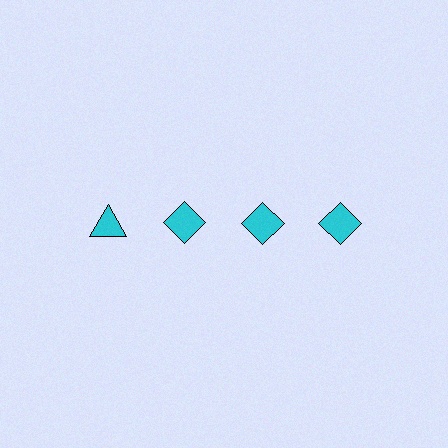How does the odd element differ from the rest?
It has a different shape: triangle instead of diamond.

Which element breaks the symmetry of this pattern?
The cyan triangle in the top row, leftmost column breaks the symmetry. All other shapes are cyan diamonds.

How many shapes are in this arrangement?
There are 4 shapes arranged in a grid pattern.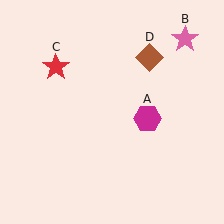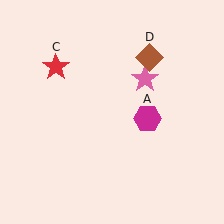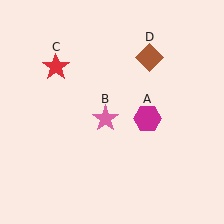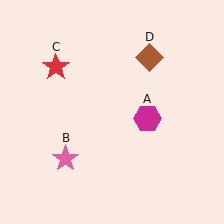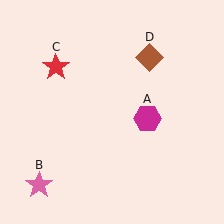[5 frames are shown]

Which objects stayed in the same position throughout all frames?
Magenta hexagon (object A) and red star (object C) and brown diamond (object D) remained stationary.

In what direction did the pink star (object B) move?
The pink star (object B) moved down and to the left.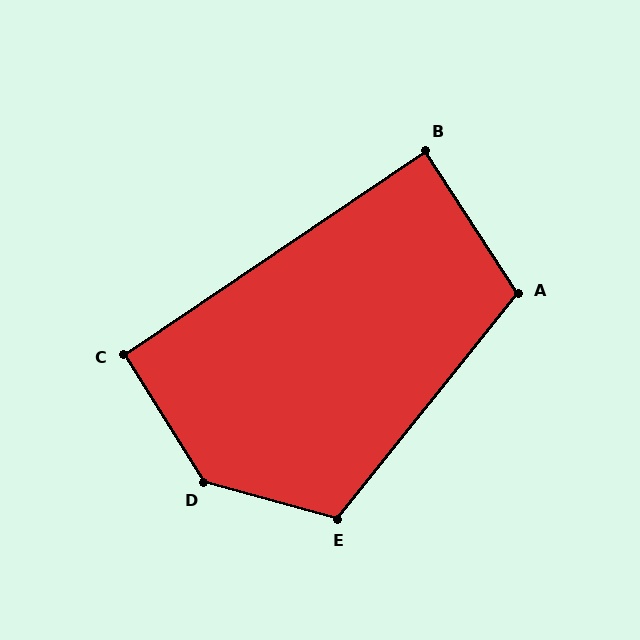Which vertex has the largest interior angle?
D, at approximately 138 degrees.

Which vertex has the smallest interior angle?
B, at approximately 89 degrees.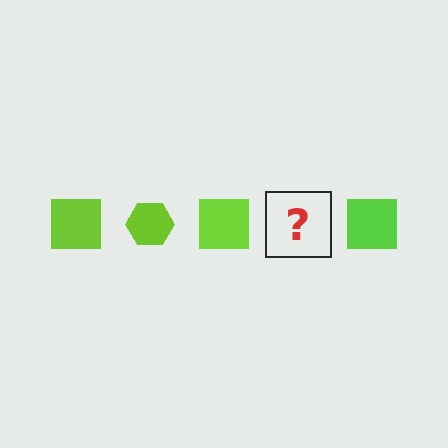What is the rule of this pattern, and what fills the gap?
The rule is that the pattern cycles through square, hexagon shapes in lime. The gap should be filled with a lime hexagon.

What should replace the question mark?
The question mark should be replaced with a lime hexagon.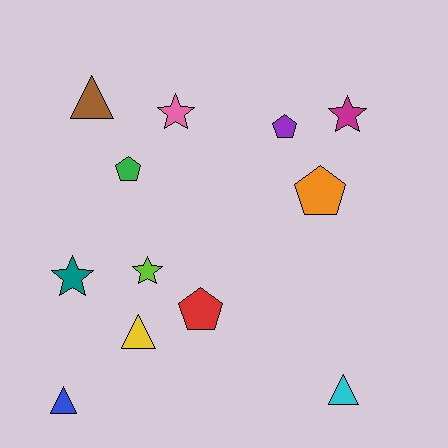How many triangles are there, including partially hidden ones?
There are 4 triangles.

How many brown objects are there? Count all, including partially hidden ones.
There is 1 brown object.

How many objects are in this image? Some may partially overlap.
There are 12 objects.